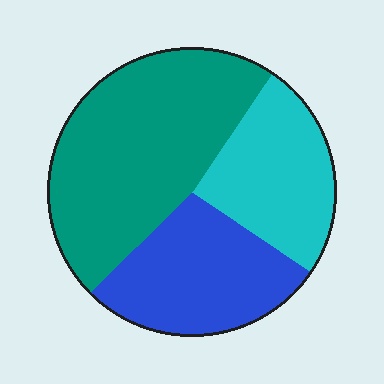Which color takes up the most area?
Teal, at roughly 45%.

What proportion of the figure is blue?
Blue covers about 30% of the figure.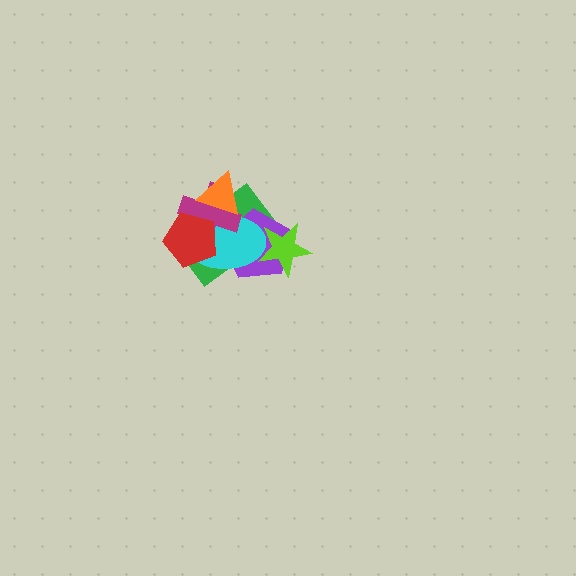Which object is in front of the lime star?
The cyan ellipse is in front of the lime star.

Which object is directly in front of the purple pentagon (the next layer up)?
The lime star is directly in front of the purple pentagon.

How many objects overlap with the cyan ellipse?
6 objects overlap with the cyan ellipse.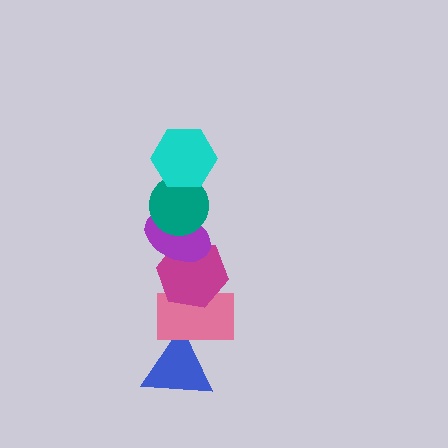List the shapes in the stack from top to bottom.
From top to bottom: the cyan hexagon, the teal circle, the purple ellipse, the magenta hexagon, the pink rectangle, the blue triangle.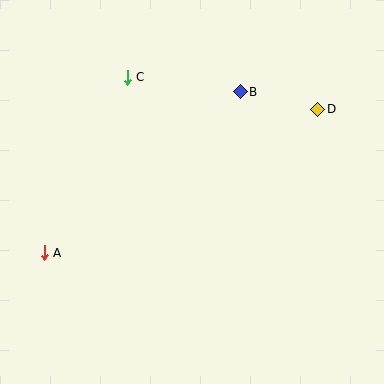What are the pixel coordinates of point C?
Point C is at (127, 77).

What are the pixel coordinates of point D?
Point D is at (318, 109).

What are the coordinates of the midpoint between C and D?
The midpoint between C and D is at (222, 93).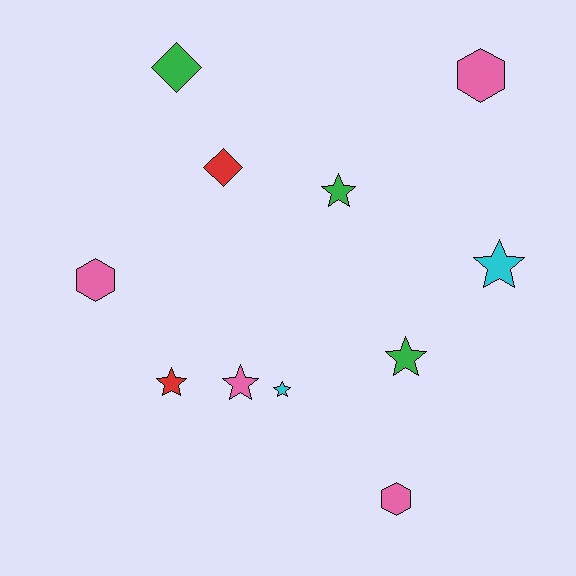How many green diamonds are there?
There is 1 green diamond.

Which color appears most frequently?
Pink, with 4 objects.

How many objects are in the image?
There are 11 objects.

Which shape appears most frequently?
Star, with 6 objects.